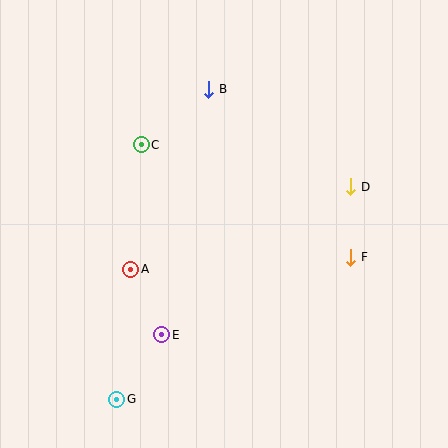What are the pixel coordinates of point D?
Point D is at (351, 187).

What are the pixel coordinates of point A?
Point A is at (131, 269).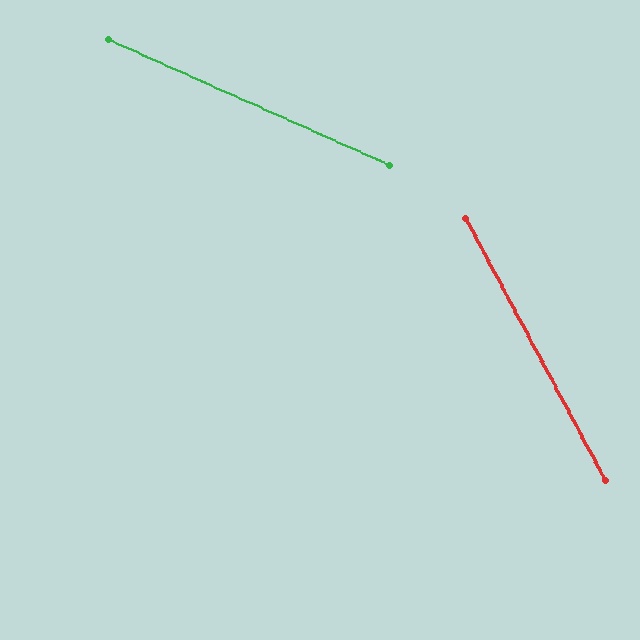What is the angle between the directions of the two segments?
Approximately 38 degrees.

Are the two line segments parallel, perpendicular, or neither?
Neither parallel nor perpendicular — they differ by about 38°.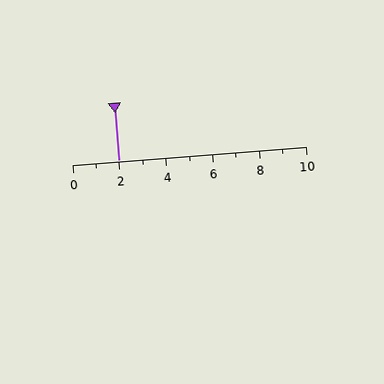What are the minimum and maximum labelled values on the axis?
The axis runs from 0 to 10.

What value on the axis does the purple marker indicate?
The marker indicates approximately 2.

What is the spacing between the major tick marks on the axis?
The major ticks are spaced 2 apart.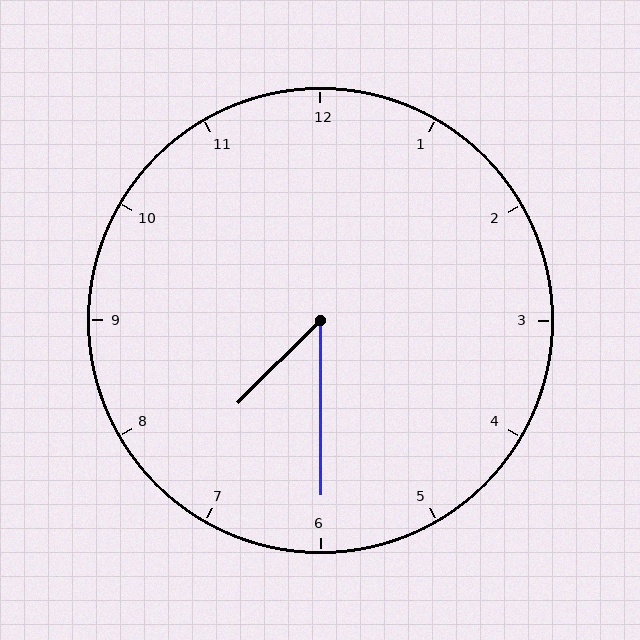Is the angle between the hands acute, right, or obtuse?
It is acute.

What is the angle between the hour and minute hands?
Approximately 45 degrees.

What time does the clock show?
7:30.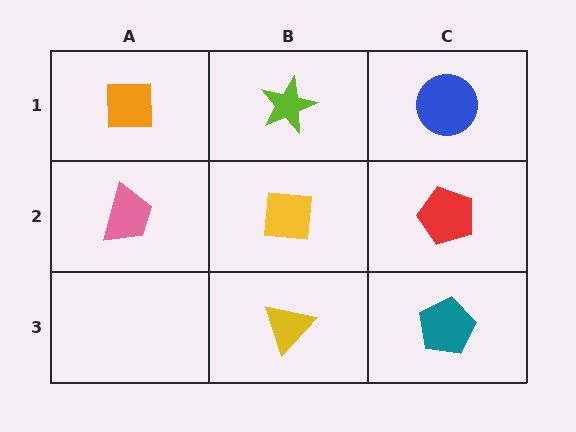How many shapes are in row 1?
3 shapes.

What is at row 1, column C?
A blue circle.